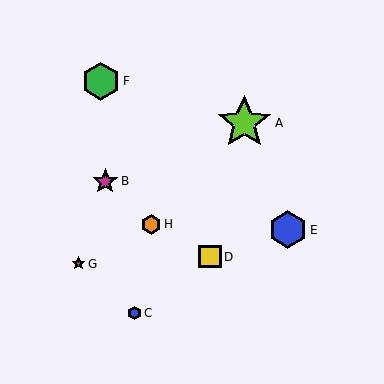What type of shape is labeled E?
Shape E is a blue hexagon.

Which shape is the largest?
The lime star (labeled A) is the largest.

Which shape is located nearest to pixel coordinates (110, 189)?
The magenta star (labeled B) at (105, 181) is nearest to that location.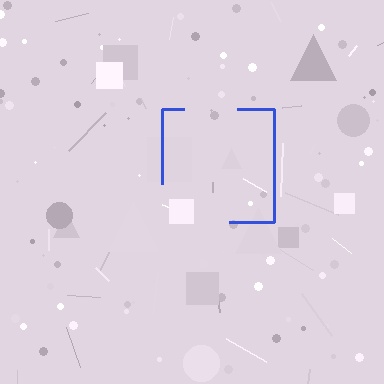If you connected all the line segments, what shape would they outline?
They would outline a square.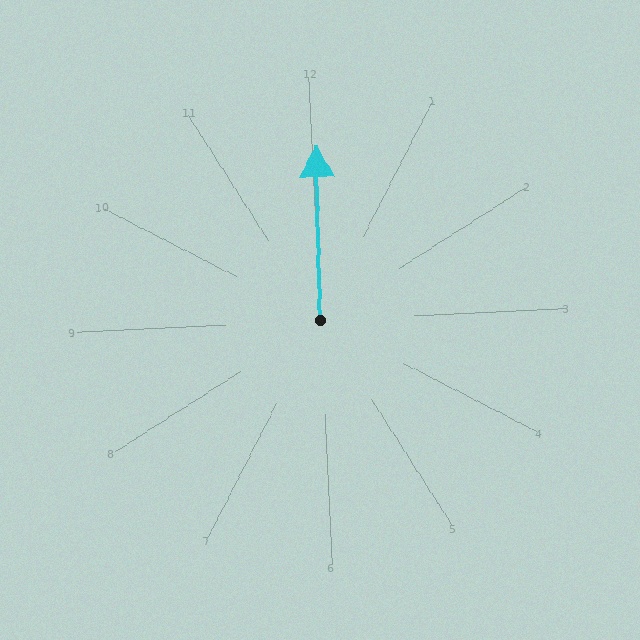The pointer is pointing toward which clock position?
Roughly 12 o'clock.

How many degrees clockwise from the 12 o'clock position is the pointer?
Approximately 2 degrees.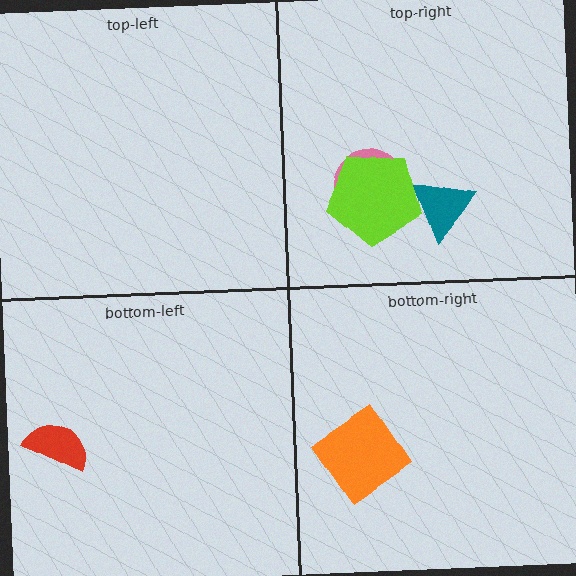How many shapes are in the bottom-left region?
1.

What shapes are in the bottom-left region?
The red semicircle.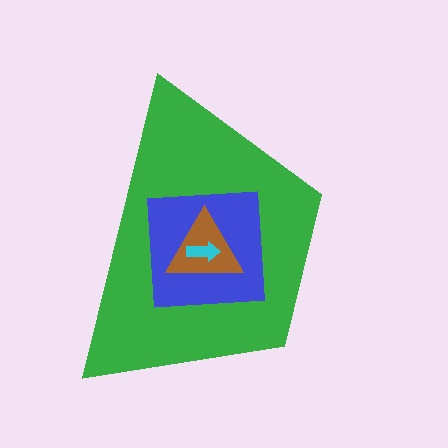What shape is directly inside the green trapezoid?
The blue square.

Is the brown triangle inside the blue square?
Yes.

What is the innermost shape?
The cyan arrow.